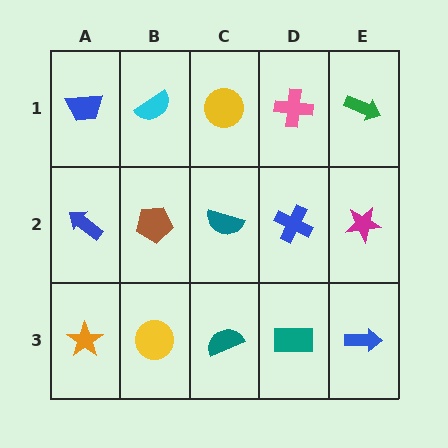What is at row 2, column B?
A brown pentagon.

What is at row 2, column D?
A blue cross.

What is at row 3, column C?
A teal semicircle.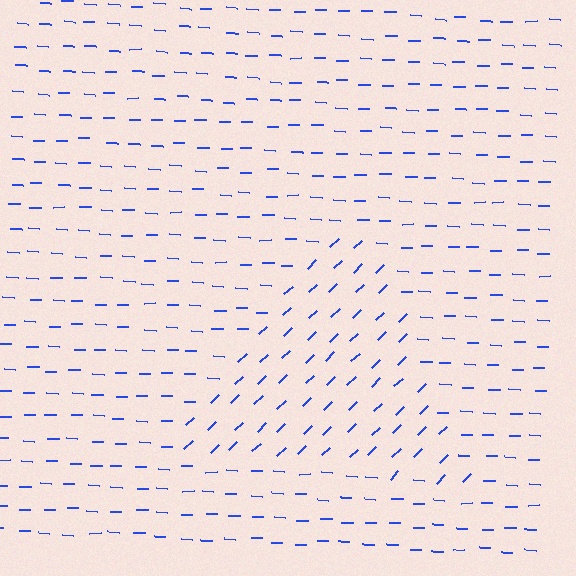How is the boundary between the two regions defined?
The boundary is defined purely by a change in line orientation (approximately 45 degrees difference). All lines are the same color and thickness.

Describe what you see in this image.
The image is filled with small blue line segments. A triangle region in the image has lines oriented differently from the surrounding lines, creating a visible texture boundary.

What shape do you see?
I see a triangle.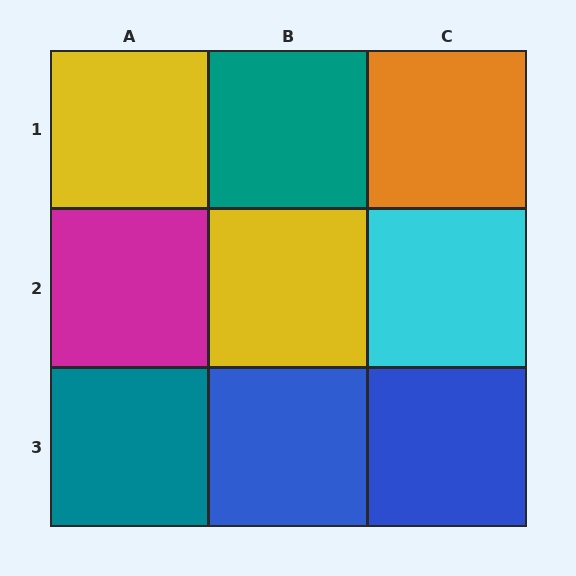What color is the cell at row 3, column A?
Teal.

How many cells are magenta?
1 cell is magenta.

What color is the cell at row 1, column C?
Orange.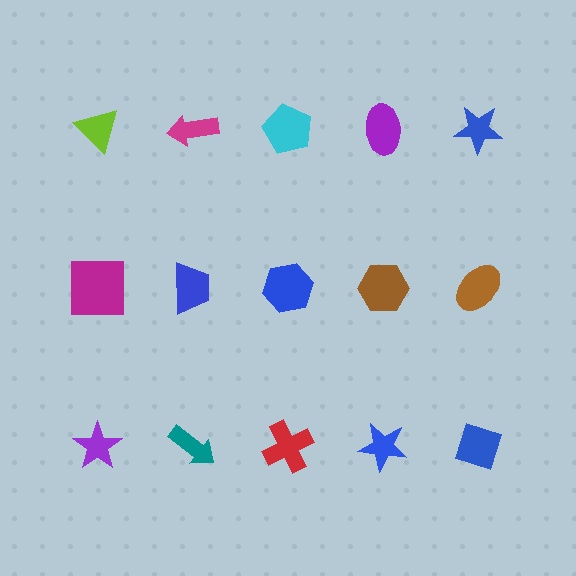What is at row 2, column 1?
A magenta square.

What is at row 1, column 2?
A magenta arrow.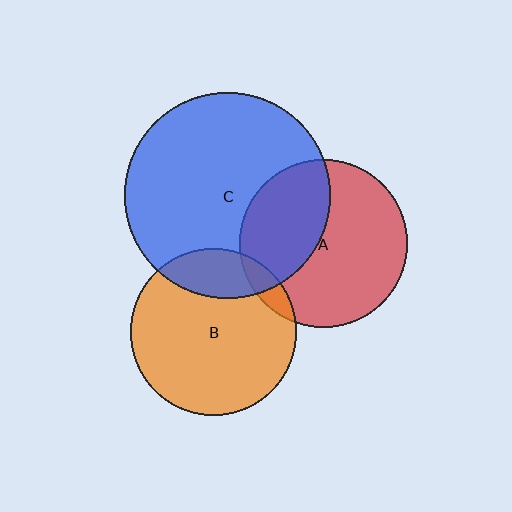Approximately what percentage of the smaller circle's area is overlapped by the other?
Approximately 5%.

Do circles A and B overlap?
Yes.